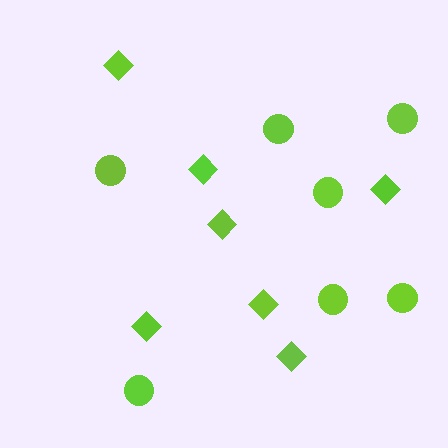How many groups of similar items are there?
There are 2 groups: one group of circles (7) and one group of diamonds (7).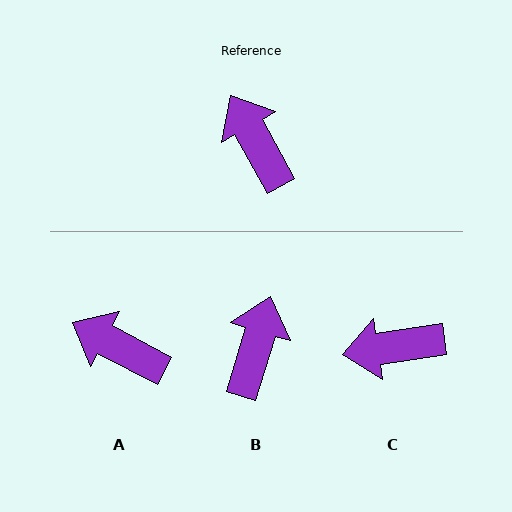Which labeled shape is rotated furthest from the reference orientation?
C, about 70 degrees away.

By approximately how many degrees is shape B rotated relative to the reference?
Approximately 46 degrees clockwise.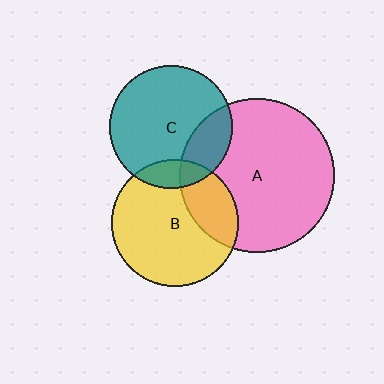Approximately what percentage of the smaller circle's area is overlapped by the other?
Approximately 20%.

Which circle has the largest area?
Circle A (pink).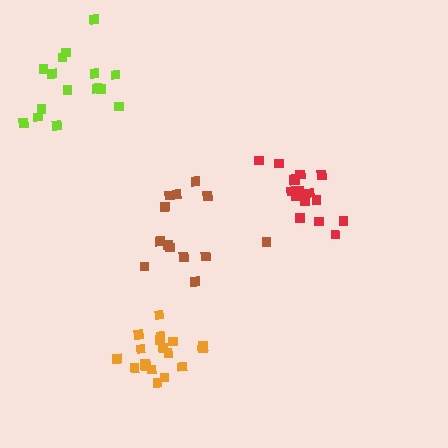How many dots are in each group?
Group 1: 14 dots, Group 2: 19 dots, Group 3: 18 dots, Group 4: 15 dots (66 total).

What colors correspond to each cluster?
The clusters are colored: brown, red, orange, lime.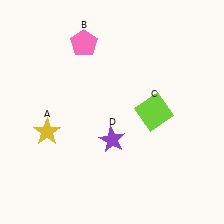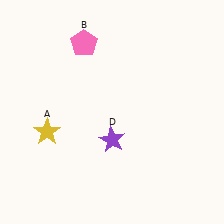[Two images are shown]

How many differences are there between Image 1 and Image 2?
There is 1 difference between the two images.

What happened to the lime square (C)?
The lime square (C) was removed in Image 2. It was in the bottom-right area of Image 1.